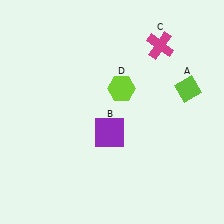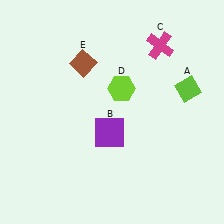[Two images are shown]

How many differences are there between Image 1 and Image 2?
There is 1 difference between the two images.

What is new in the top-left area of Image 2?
A brown diamond (E) was added in the top-left area of Image 2.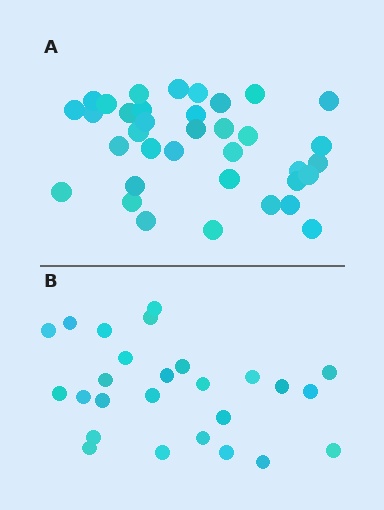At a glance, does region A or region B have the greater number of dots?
Region A (the top region) has more dots.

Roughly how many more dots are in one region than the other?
Region A has roughly 10 or so more dots than region B.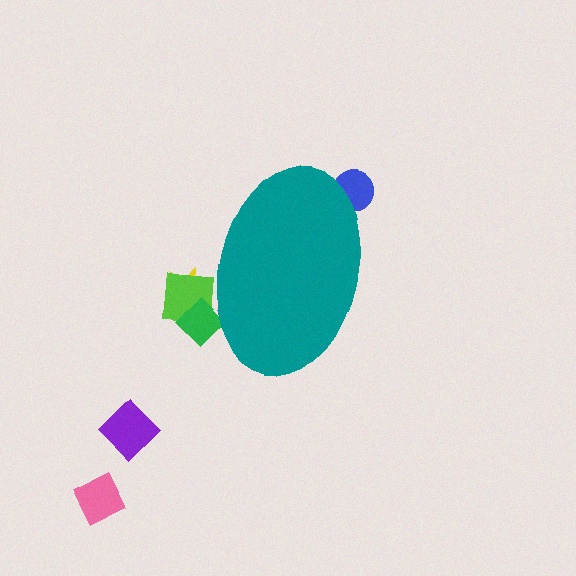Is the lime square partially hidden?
Yes, the lime square is partially hidden behind the teal ellipse.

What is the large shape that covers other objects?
A teal ellipse.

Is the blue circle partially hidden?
Yes, the blue circle is partially hidden behind the teal ellipse.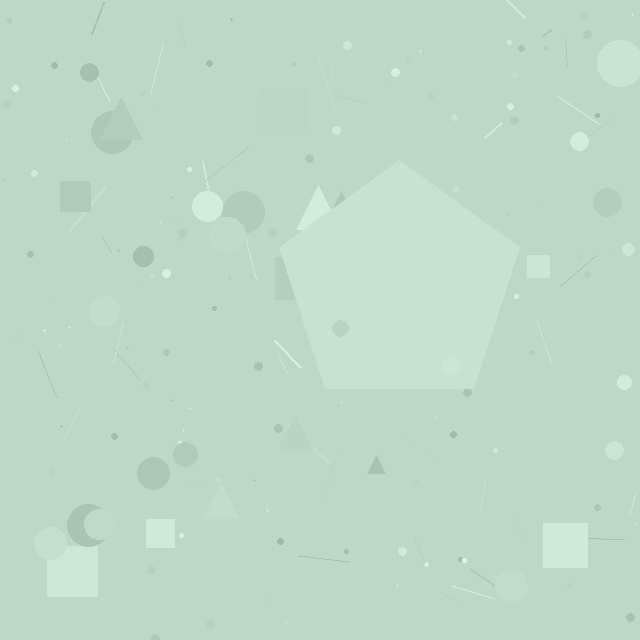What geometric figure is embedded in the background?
A pentagon is embedded in the background.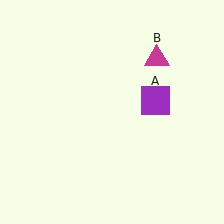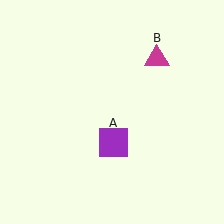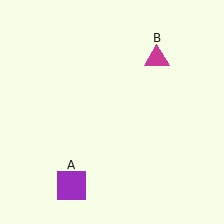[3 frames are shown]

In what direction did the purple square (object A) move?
The purple square (object A) moved down and to the left.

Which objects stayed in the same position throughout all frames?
Magenta triangle (object B) remained stationary.